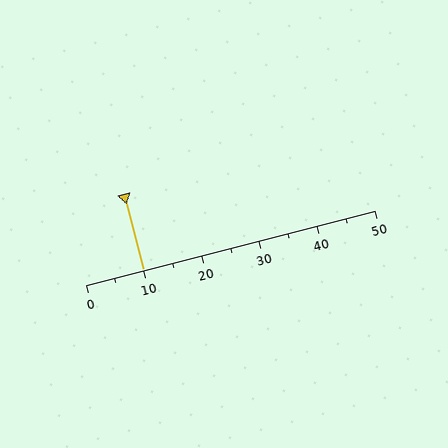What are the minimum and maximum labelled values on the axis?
The axis runs from 0 to 50.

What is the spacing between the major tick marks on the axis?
The major ticks are spaced 10 apart.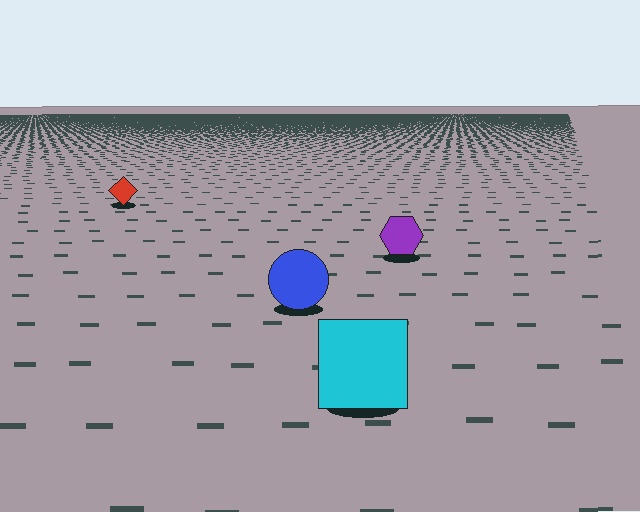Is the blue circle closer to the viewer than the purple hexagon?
Yes. The blue circle is closer — you can tell from the texture gradient: the ground texture is coarser near it.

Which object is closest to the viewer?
The cyan square is closest. The texture marks near it are larger and more spread out.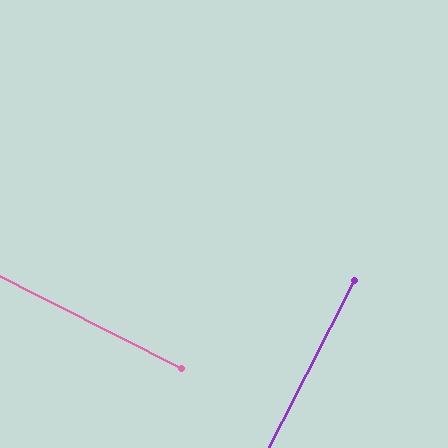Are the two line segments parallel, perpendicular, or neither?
Perpendicular — they meet at approximately 90°.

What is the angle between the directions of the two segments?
Approximately 90 degrees.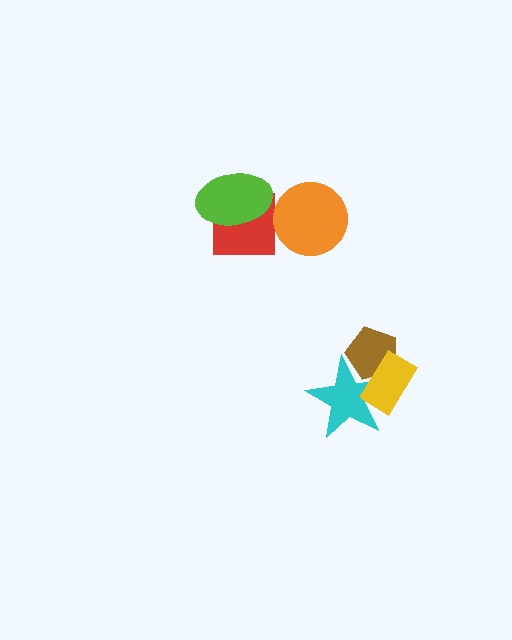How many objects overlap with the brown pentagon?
2 objects overlap with the brown pentagon.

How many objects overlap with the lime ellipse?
1 object overlaps with the lime ellipse.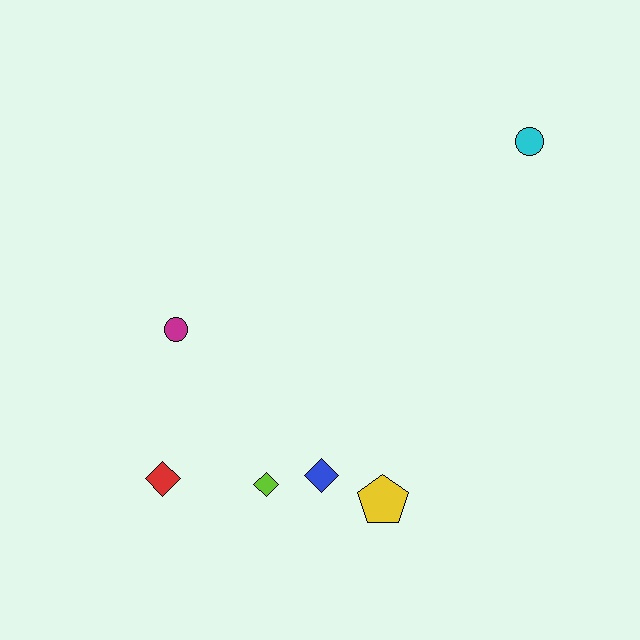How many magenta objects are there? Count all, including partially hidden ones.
There is 1 magenta object.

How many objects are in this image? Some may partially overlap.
There are 6 objects.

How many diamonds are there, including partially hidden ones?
There are 3 diamonds.